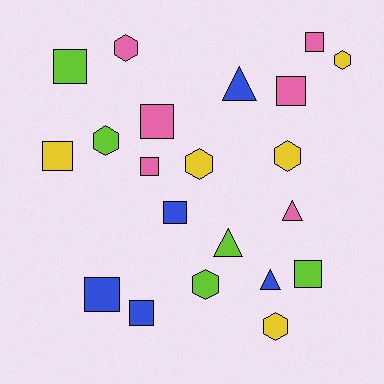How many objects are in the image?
There are 21 objects.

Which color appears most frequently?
Pink, with 6 objects.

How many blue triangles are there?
There are 2 blue triangles.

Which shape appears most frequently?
Square, with 10 objects.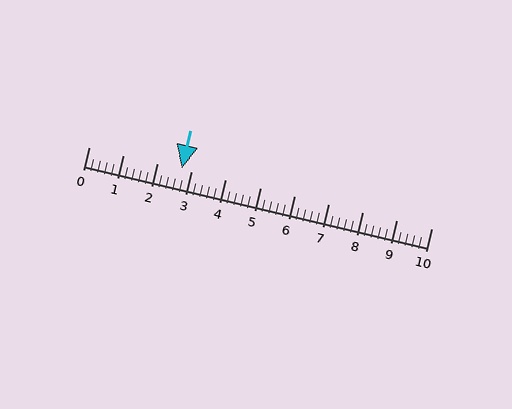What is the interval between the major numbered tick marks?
The major tick marks are spaced 1 units apart.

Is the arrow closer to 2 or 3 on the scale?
The arrow is closer to 3.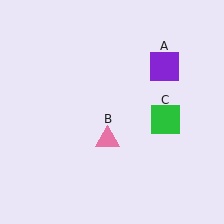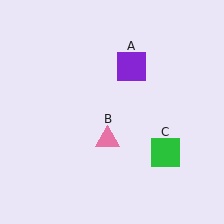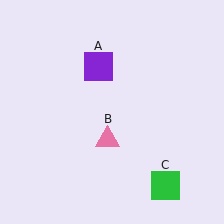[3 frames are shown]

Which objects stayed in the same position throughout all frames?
Pink triangle (object B) remained stationary.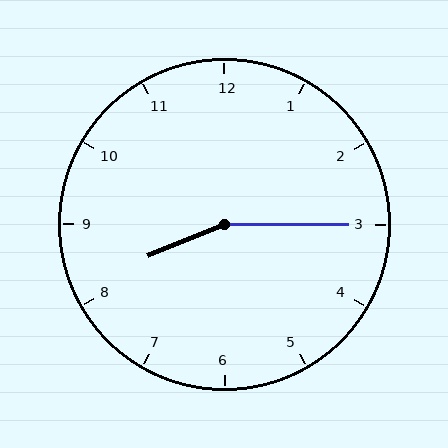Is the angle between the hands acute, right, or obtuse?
It is obtuse.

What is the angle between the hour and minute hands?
Approximately 158 degrees.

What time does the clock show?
8:15.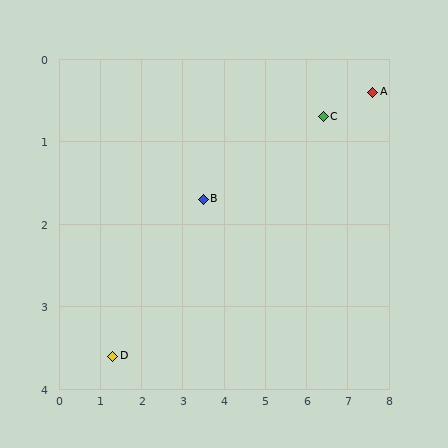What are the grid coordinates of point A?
Point A is at approximately (7.6, 0.4).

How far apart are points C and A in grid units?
Points C and A are about 1.2 grid units apart.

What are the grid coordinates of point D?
Point D is at approximately (1.3, 3.6).